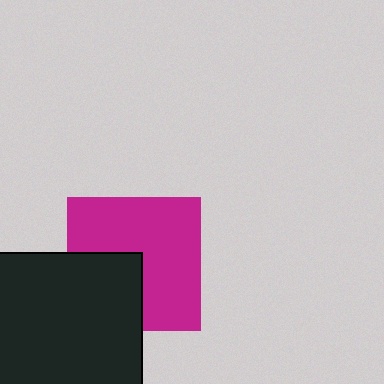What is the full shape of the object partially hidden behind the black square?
The partially hidden object is a magenta square.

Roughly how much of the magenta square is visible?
Most of it is visible (roughly 66%).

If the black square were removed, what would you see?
You would see the complete magenta square.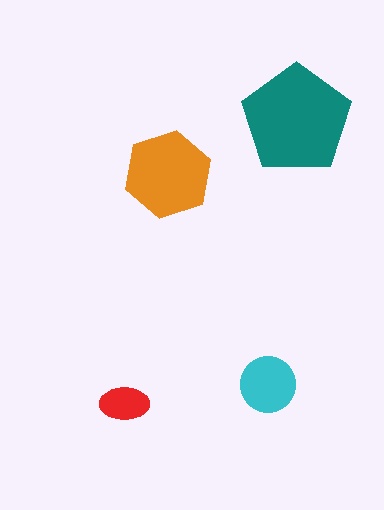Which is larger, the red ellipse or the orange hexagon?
The orange hexagon.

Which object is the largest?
The teal pentagon.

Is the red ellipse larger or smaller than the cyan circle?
Smaller.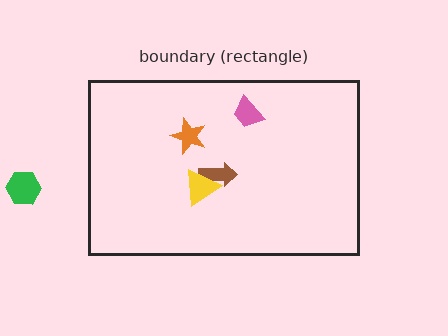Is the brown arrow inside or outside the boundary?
Inside.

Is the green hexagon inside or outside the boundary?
Outside.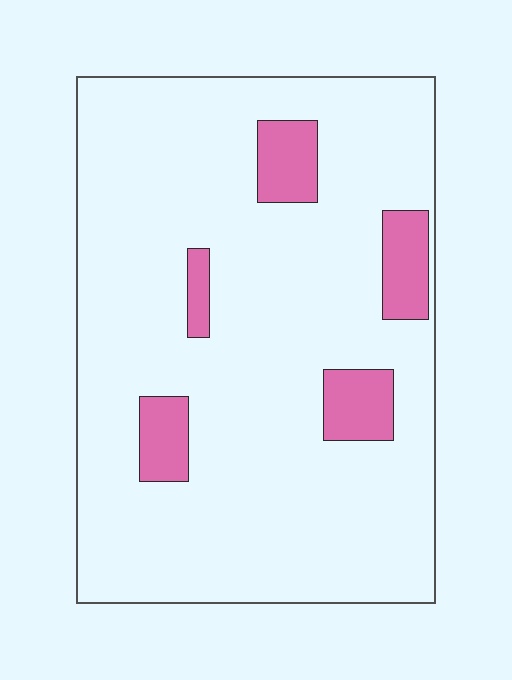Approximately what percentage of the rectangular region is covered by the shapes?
Approximately 10%.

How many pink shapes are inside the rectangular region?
5.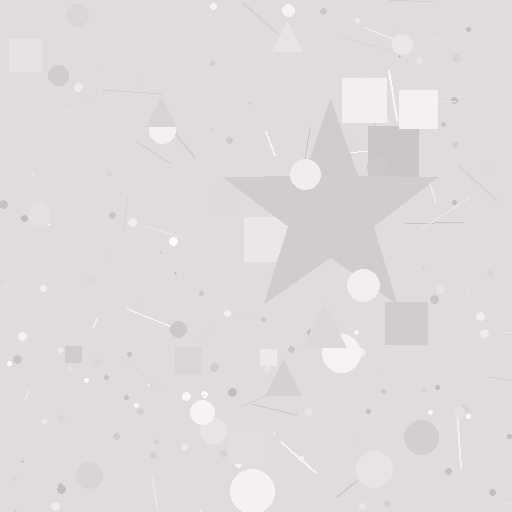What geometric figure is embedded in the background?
A star is embedded in the background.